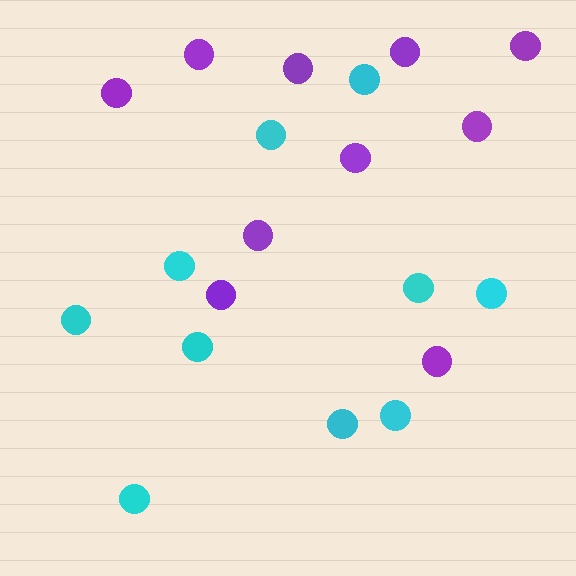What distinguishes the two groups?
There are 2 groups: one group of purple circles (10) and one group of cyan circles (10).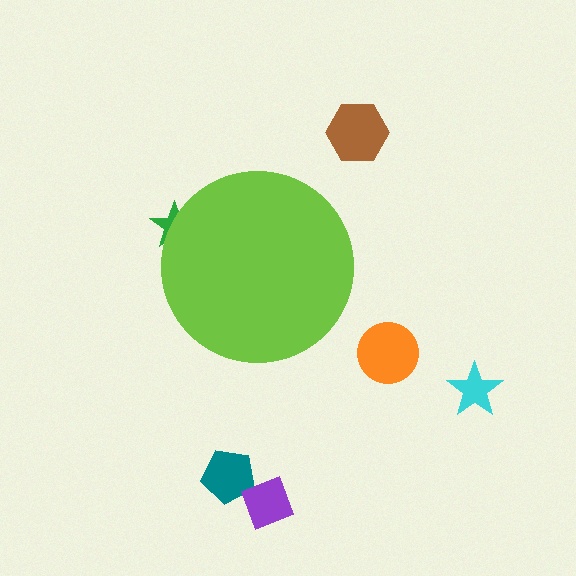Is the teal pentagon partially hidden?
No, the teal pentagon is fully visible.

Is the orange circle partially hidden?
No, the orange circle is fully visible.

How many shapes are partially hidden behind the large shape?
1 shape is partially hidden.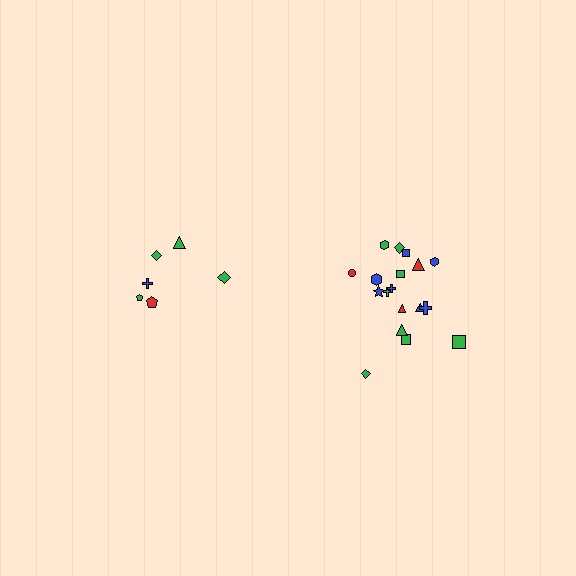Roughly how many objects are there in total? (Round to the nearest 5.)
Roughly 25 objects in total.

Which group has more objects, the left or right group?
The right group.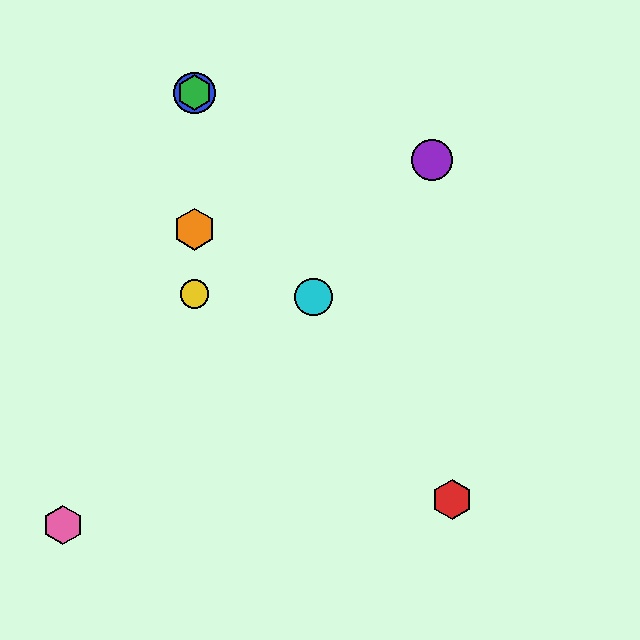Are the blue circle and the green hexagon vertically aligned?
Yes, both are at x≈194.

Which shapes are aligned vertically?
The blue circle, the green hexagon, the yellow circle, the orange hexagon are aligned vertically.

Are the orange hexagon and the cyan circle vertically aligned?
No, the orange hexagon is at x≈194 and the cyan circle is at x≈314.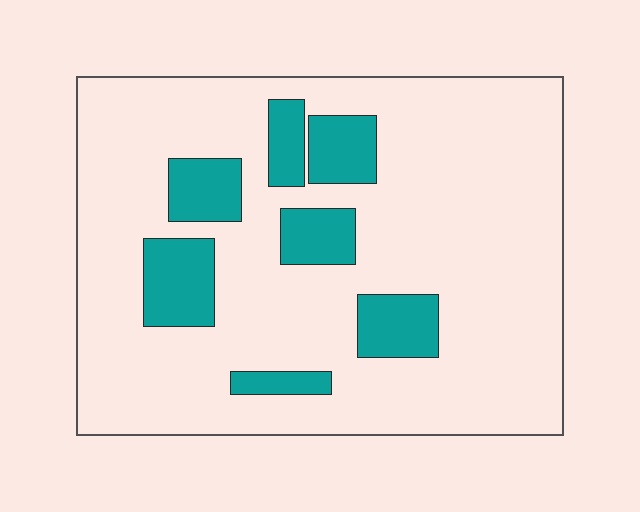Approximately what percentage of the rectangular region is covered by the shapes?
Approximately 20%.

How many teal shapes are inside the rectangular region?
7.